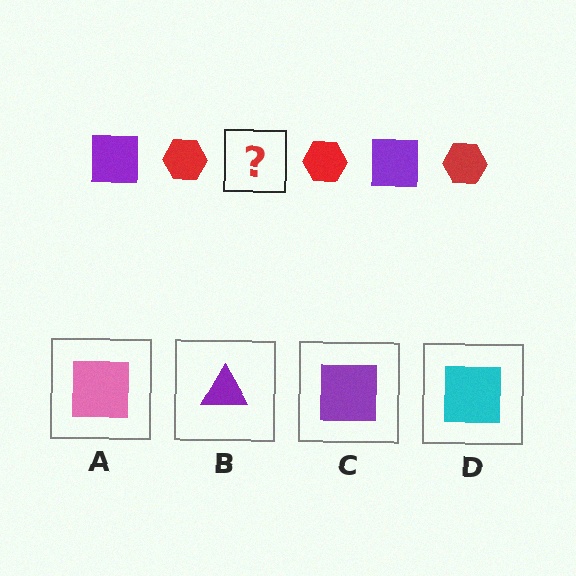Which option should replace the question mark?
Option C.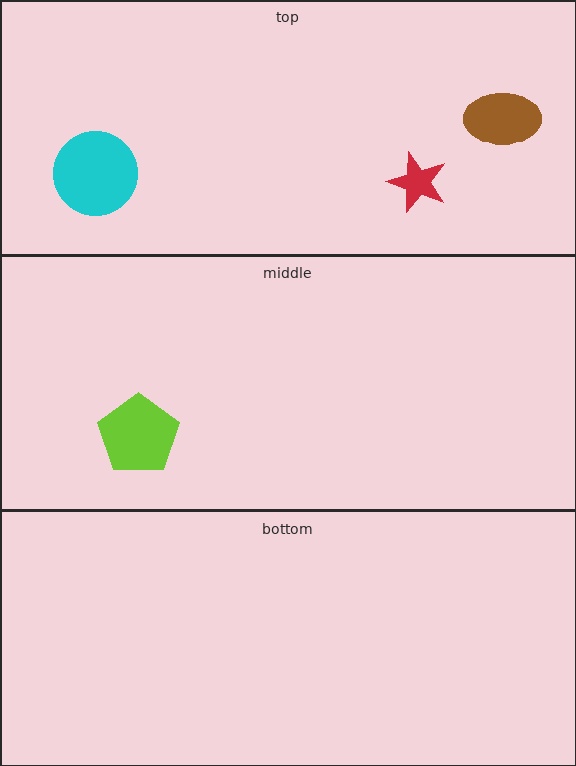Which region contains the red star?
The top region.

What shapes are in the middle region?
The lime pentagon.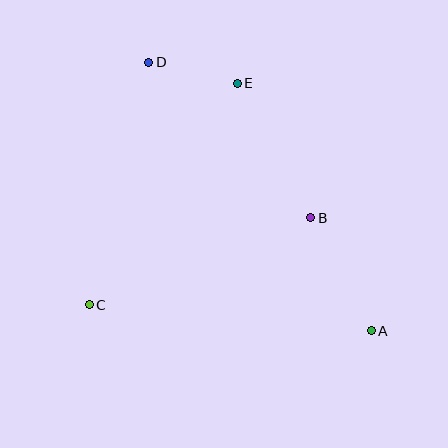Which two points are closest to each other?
Points D and E are closest to each other.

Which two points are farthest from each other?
Points A and D are farthest from each other.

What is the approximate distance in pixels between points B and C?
The distance between B and C is approximately 238 pixels.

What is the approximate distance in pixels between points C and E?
The distance between C and E is approximately 266 pixels.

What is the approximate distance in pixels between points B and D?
The distance between B and D is approximately 224 pixels.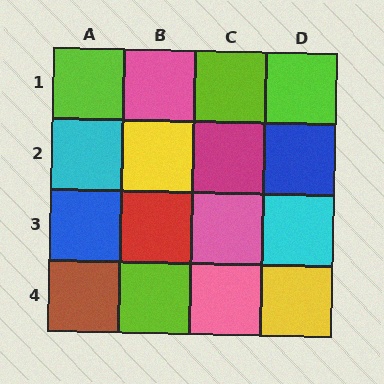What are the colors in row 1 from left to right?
Lime, pink, lime, lime.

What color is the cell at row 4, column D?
Yellow.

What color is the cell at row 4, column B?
Lime.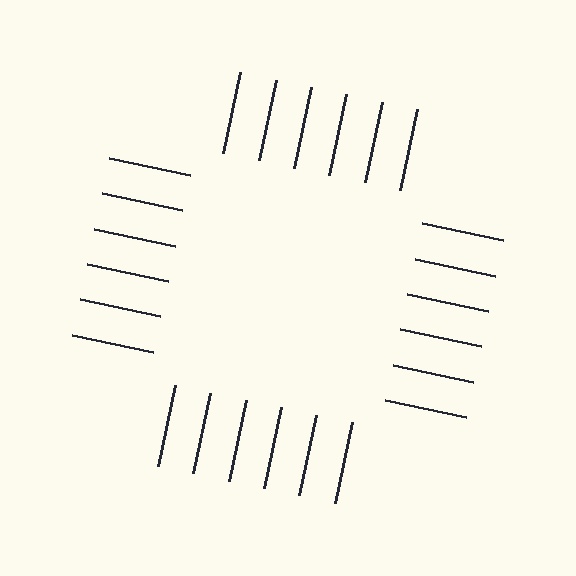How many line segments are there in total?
24 — 6 along each of the 4 edges.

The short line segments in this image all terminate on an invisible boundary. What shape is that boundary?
An illusory square — the line segments terminate on its edges but no continuous stroke is drawn.